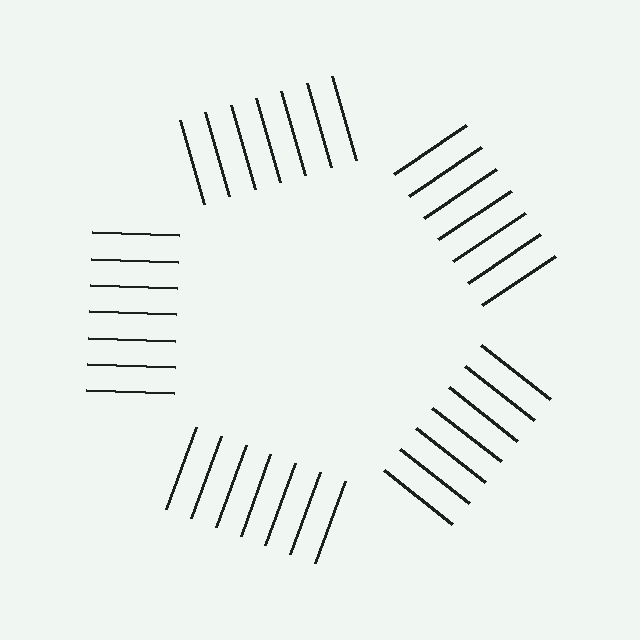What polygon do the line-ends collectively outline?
An illusory pentagon — the line segments terminate on its edges but no continuous stroke is drawn.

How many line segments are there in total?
35 — 7 along each of the 5 edges.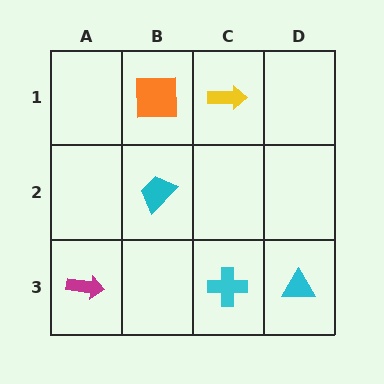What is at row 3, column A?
A magenta arrow.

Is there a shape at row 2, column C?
No, that cell is empty.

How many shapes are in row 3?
3 shapes.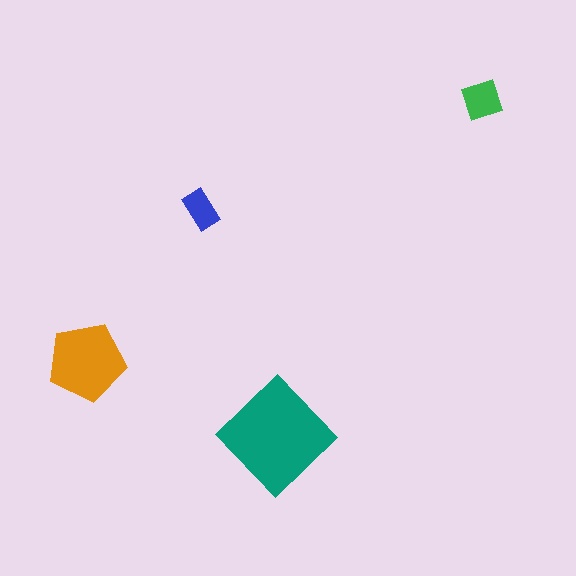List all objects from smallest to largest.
The blue rectangle, the green diamond, the orange pentagon, the teal diamond.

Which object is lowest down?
The teal diamond is bottommost.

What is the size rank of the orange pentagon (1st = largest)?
2nd.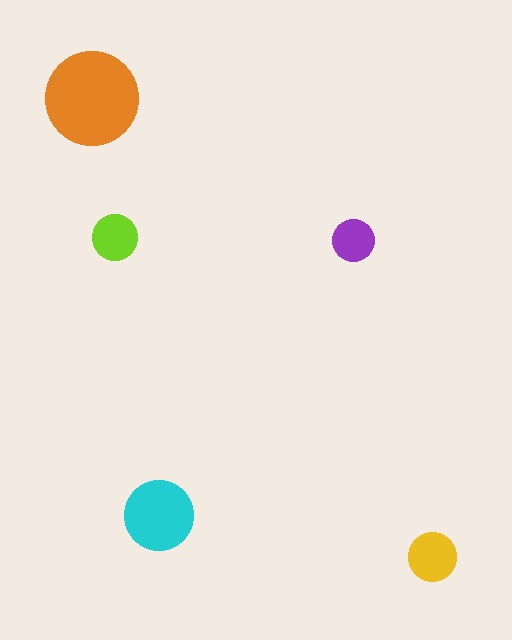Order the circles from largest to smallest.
the orange one, the cyan one, the yellow one, the lime one, the purple one.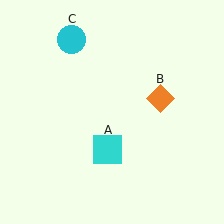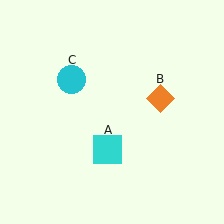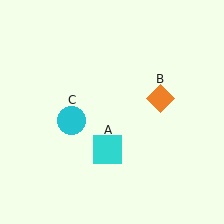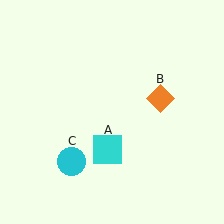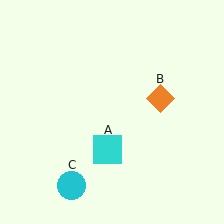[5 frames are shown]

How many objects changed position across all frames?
1 object changed position: cyan circle (object C).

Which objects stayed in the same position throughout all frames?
Cyan square (object A) and orange diamond (object B) remained stationary.